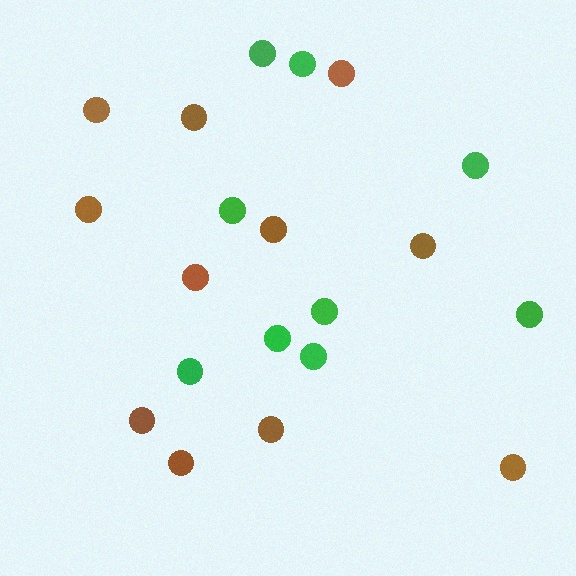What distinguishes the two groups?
There are 2 groups: one group of green circles (9) and one group of brown circles (11).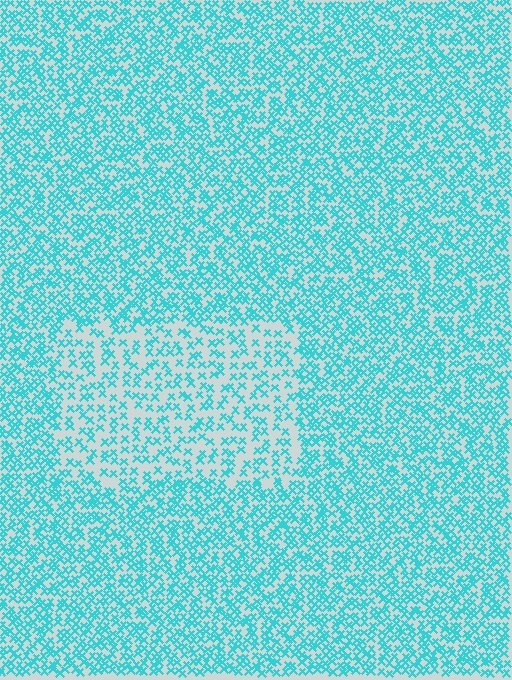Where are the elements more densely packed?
The elements are more densely packed outside the rectangle boundary.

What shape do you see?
I see a rectangle.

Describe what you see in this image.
The image contains small cyan elements arranged at two different densities. A rectangle-shaped region is visible where the elements are less densely packed than the surrounding area.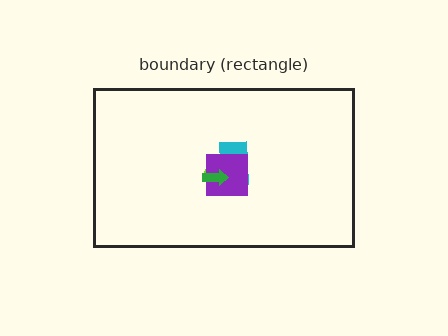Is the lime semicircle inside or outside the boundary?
Inside.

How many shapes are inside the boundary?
4 inside, 0 outside.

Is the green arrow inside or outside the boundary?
Inside.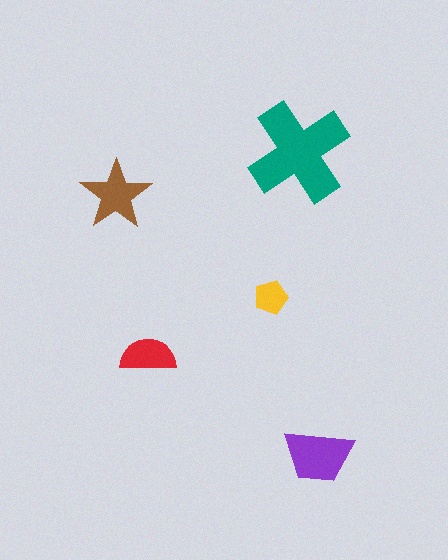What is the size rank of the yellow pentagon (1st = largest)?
5th.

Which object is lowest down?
The purple trapezoid is bottommost.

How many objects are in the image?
There are 5 objects in the image.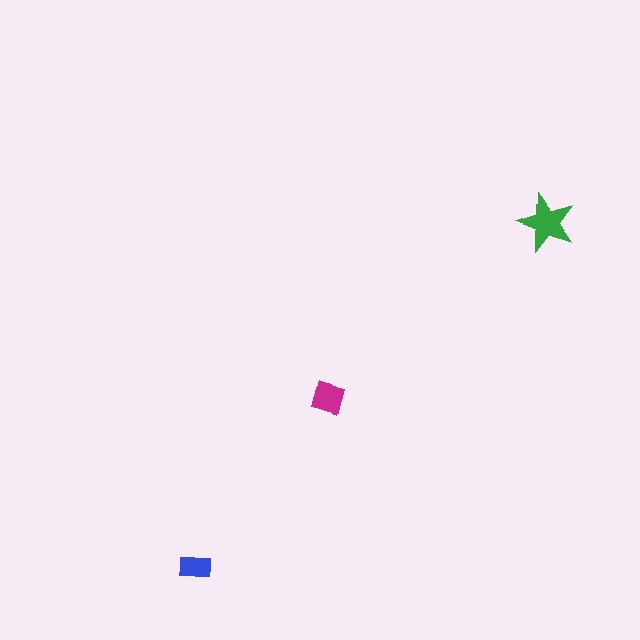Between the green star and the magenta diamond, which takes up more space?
The green star.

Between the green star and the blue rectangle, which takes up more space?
The green star.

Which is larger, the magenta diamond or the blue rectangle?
The magenta diamond.